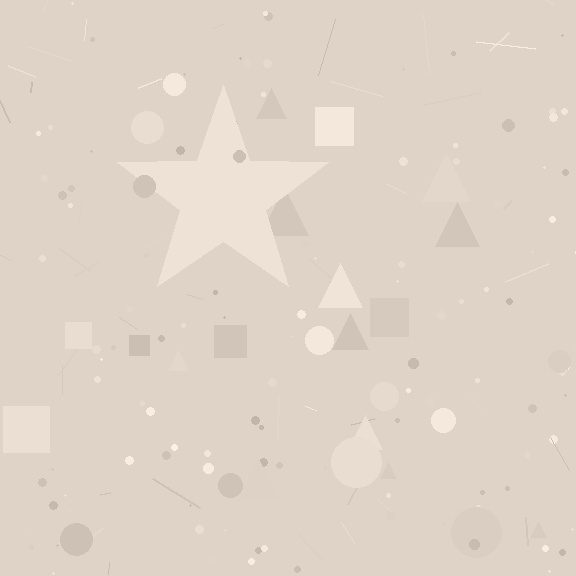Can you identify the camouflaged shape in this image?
The camouflaged shape is a star.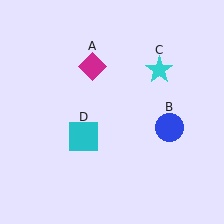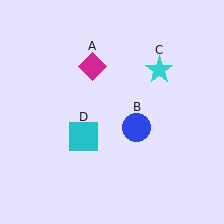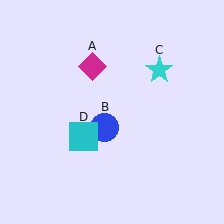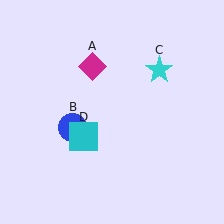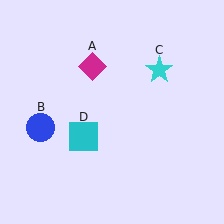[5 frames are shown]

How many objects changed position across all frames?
1 object changed position: blue circle (object B).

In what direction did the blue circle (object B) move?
The blue circle (object B) moved left.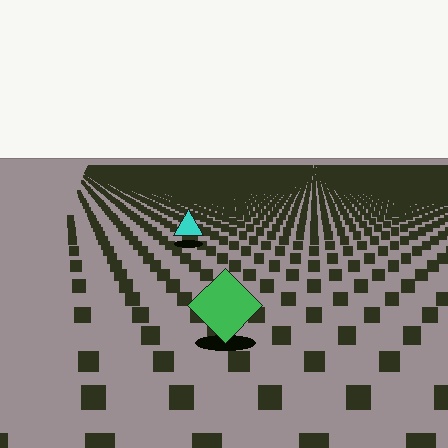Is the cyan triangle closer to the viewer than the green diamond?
No. The green diamond is closer — you can tell from the texture gradient: the ground texture is coarser near it.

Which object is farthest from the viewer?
The cyan triangle is farthest from the viewer. It appears smaller and the ground texture around it is denser.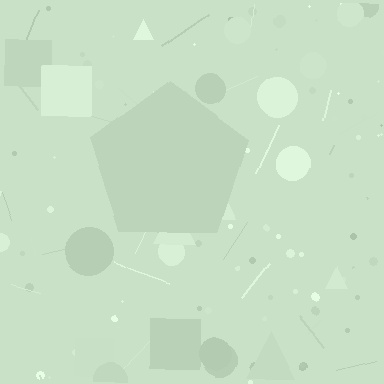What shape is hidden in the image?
A pentagon is hidden in the image.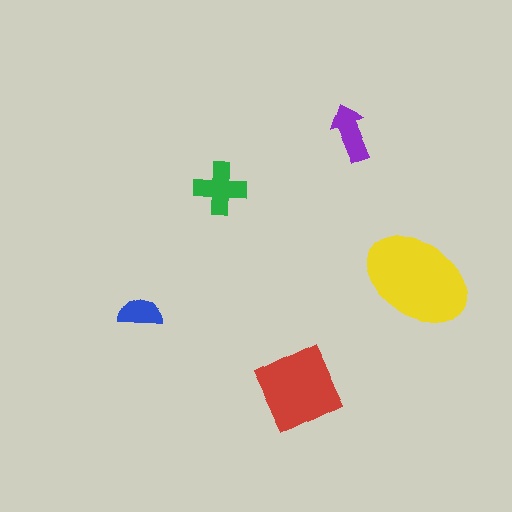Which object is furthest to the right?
The yellow ellipse is rightmost.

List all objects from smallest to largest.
The blue semicircle, the purple arrow, the green cross, the red square, the yellow ellipse.